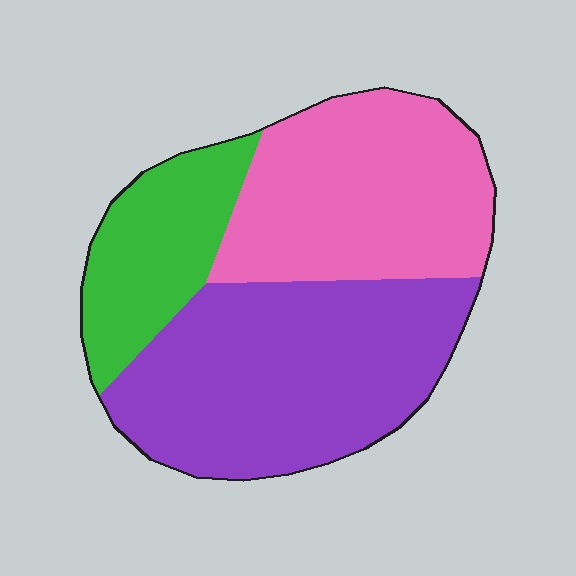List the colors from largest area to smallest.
From largest to smallest: purple, pink, green.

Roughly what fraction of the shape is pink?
Pink takes up about three eighths (3/8) of the shape.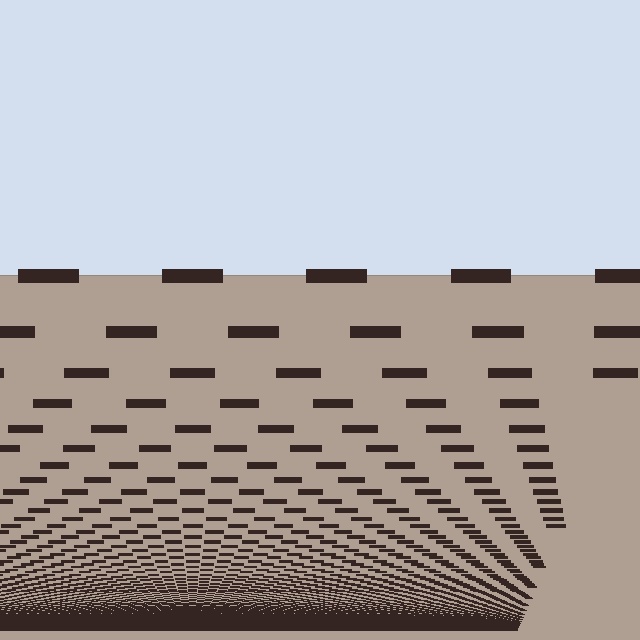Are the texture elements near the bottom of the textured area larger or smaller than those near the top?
Smaller. The gradient is inverted — elements near the bottom are smaller and denser.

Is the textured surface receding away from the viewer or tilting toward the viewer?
The surface appears to tilt toward the viewer. Texture elements get larger and sparser toward the top.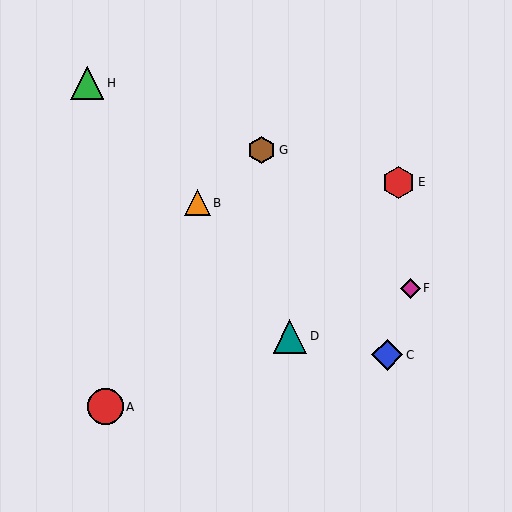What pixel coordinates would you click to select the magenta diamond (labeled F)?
Click at (410, 288) to select the magenta diamond F.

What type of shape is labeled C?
Shape C is a blue diamond.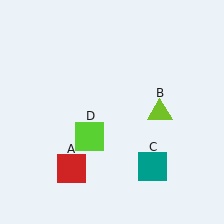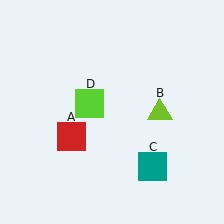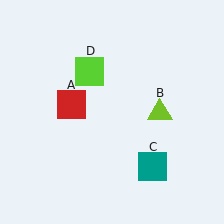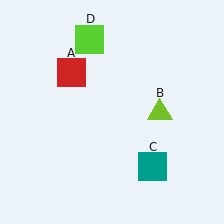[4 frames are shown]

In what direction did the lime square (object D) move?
The lime square (object D) moved up.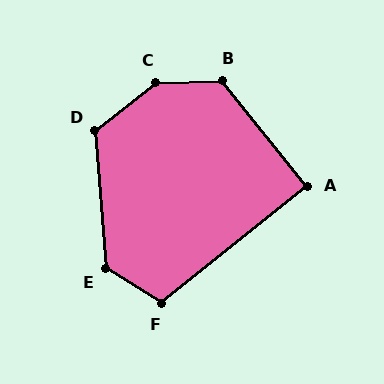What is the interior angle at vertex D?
Approximately 123 degrees (obtuse).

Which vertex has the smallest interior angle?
A, at approximately 90 degrees.